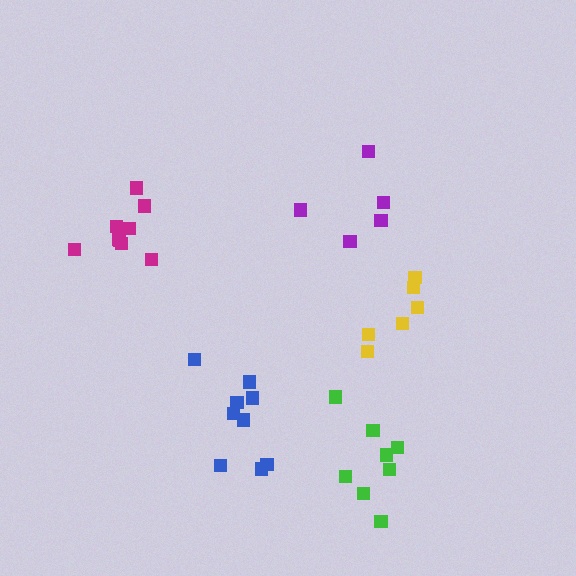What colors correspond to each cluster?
The clusters are colored: green, purple, yellow, blue, magenta.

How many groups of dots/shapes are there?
There are 5 groups.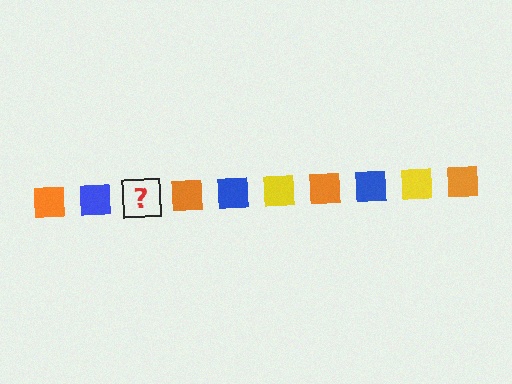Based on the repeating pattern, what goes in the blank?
The blank should be a yellow square.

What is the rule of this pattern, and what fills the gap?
The rule is that the pattern cycles through orange, blue, yellow squares. The gap should be filled with a yellow square.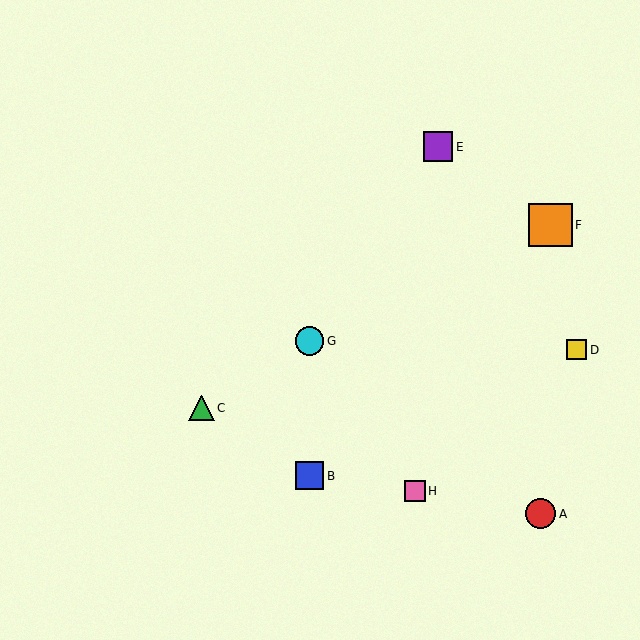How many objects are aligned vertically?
2 objects (B, G) are aligned vertically.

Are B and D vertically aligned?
No, B is at x≈310 and D is at x≈577.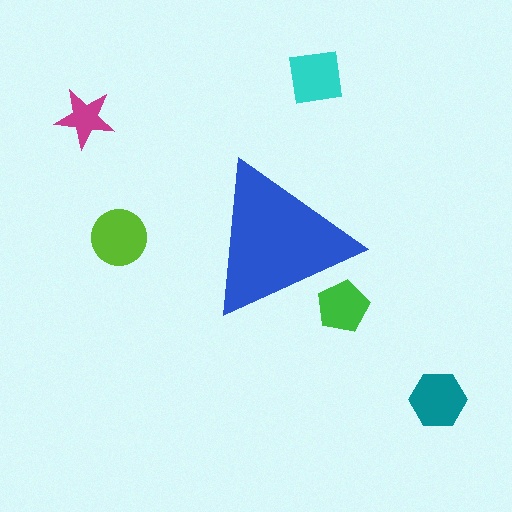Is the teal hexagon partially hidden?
No, the teal hexagon is fully visible.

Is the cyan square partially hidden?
No, the cyan square is fully visible.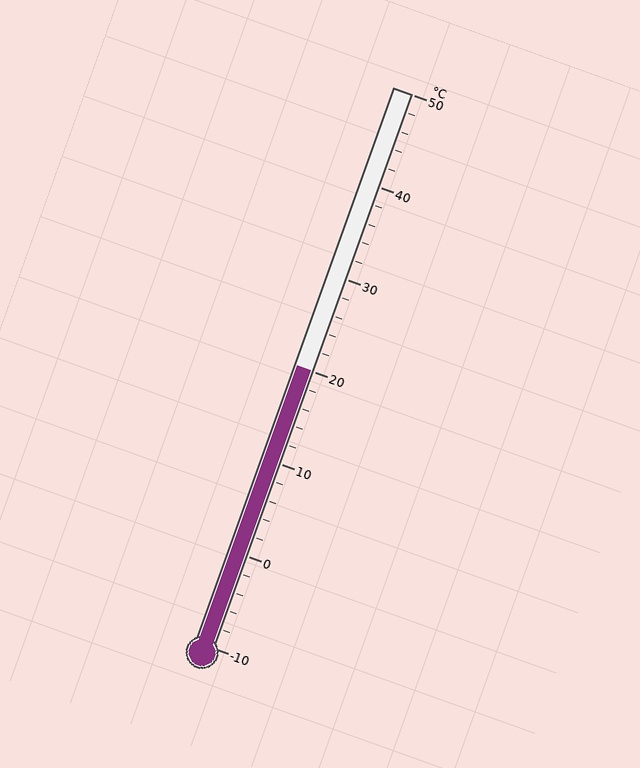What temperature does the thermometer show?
The thermometer shows approximately 20°C.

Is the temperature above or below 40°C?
The temperature is below 40°C.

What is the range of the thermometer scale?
The thermometer scale ranges from -10°C to 50°C.